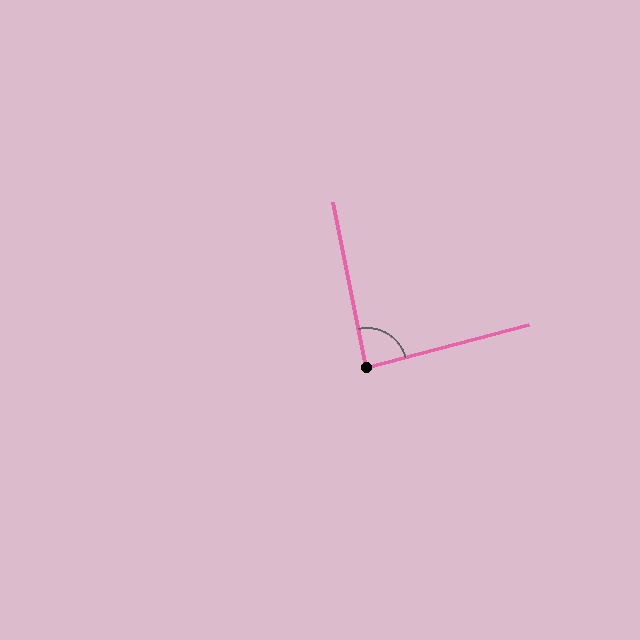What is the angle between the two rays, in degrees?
Approximately 86 degrees.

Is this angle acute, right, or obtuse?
It is approximately a right angle.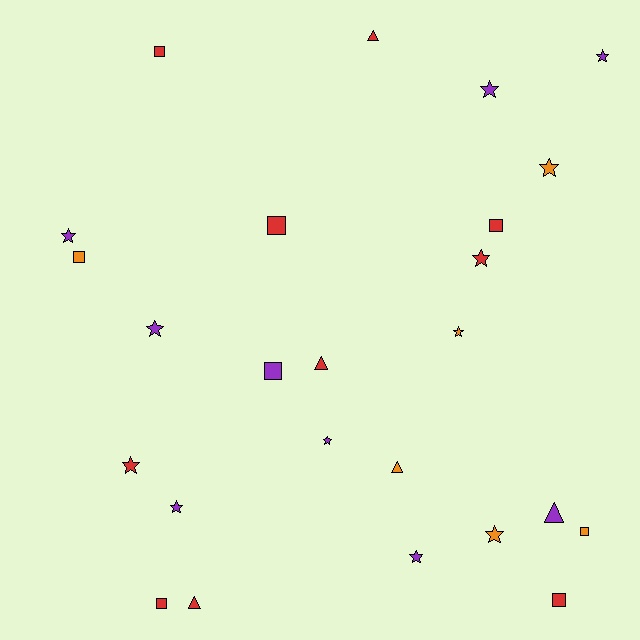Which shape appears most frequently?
Star, with 12 objects.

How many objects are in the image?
There are 25 objects.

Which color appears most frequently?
Red, with 10 objects.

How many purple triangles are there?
There is 1 purple triangle.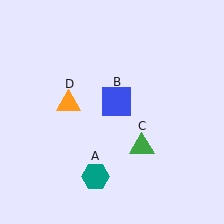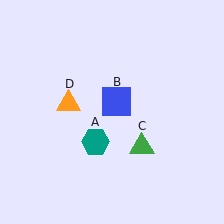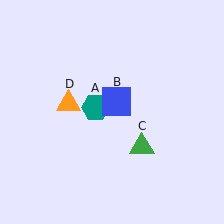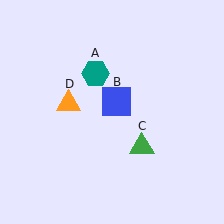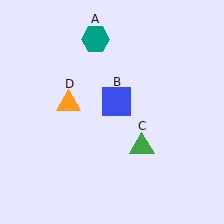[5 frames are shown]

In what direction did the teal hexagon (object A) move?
The teal hexagon (object A) moved up.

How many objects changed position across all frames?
1 object changed position: teal hexagon (object A).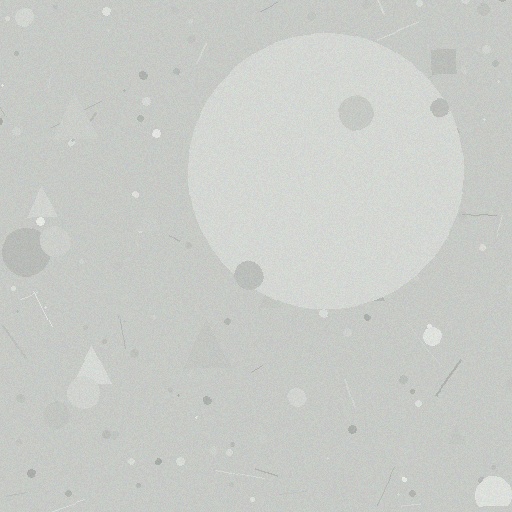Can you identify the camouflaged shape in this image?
The camouflaged shape is a circle.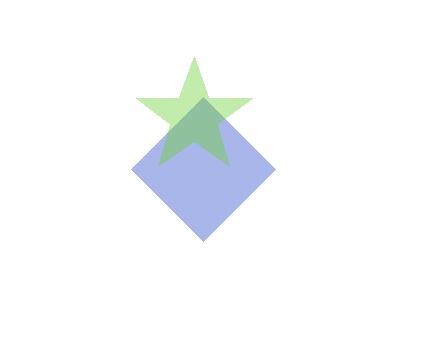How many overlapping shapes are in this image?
There are 2 overlapping shapes in the image.